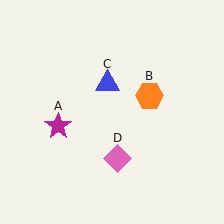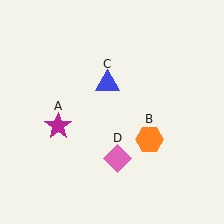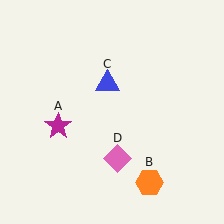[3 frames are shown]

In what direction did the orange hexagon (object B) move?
The orange hexagon (object B) moved down.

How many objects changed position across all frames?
1 object changed position: orange hexagon (object B).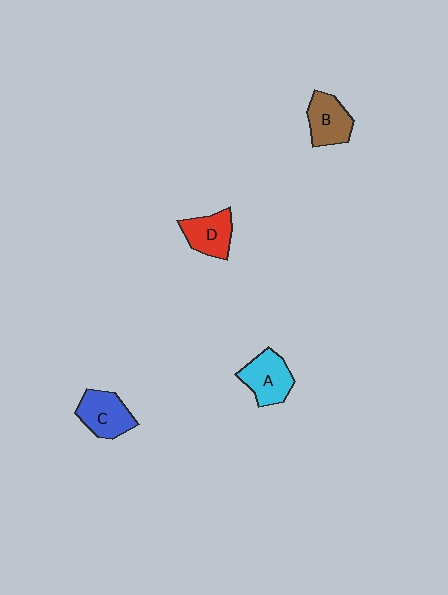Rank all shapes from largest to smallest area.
From largest to smallest: C (blue), A (cyan), B (brown), D (red).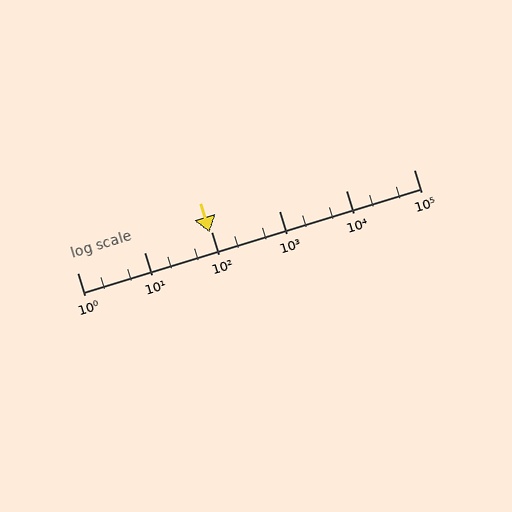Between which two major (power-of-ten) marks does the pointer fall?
The pointer is between 10 and 100.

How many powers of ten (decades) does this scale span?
The scale spans 5 decades, from 1 to 100000.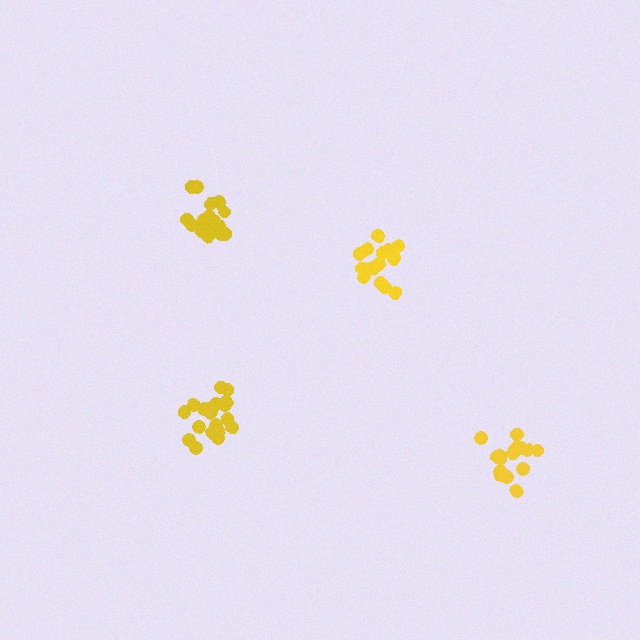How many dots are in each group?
Group 1: 17 dots, Group 2: 15 dots, Group 3: 20 dots, Group 4: 16 dots (68 total).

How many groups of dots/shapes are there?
There are 4 groups.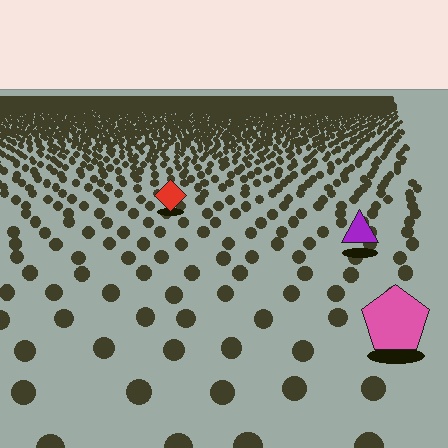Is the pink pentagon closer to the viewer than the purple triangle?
Yes. The pink pentagon is closer — you can tell from the texture gradient: the ground texture is coarser near it.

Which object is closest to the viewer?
The pink pentagon is closest. The texture marks near it are larger and more spread out.